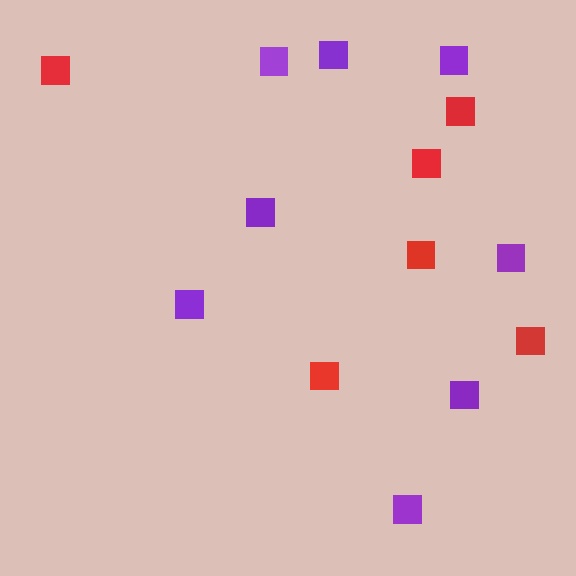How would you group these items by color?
There are 2 groups: one group of red squares (6) and one group of purple squares (8).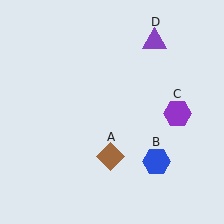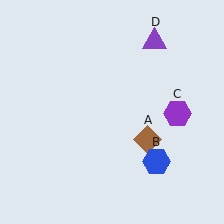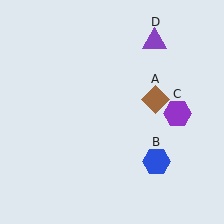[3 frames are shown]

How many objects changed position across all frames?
1 object changed position: brown diamond (object A).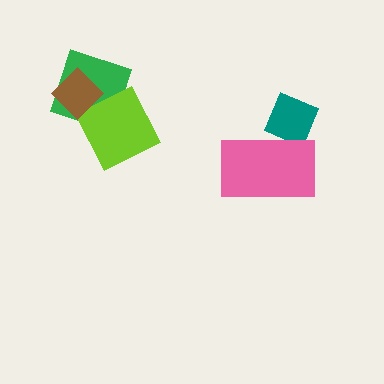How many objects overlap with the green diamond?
2 objects overlap with the green diamond.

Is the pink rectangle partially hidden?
No, no other shape covers it.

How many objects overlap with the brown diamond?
2 objects overlap with the brown diamond.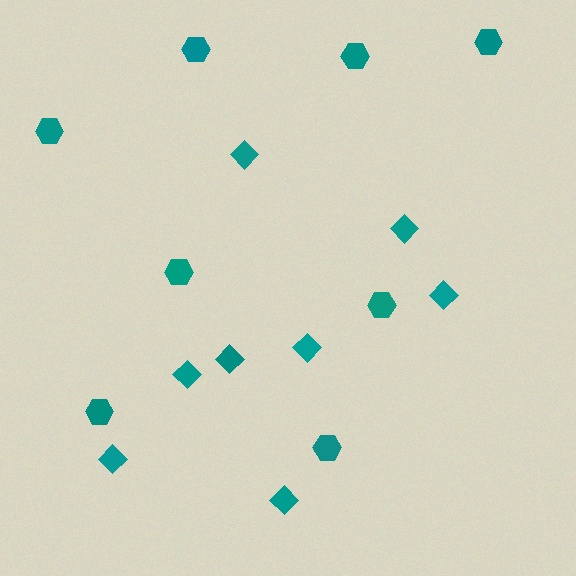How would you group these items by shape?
There are 2 groups: one group of hexagons (8) and one group of diamonds (8).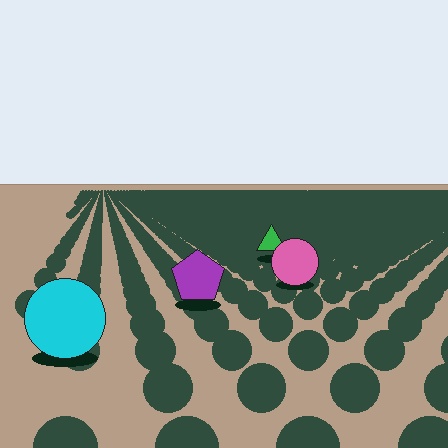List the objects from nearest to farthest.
From nearest to farthest: the cyan circle, the purple pentagon, the pink circle, the green triangle.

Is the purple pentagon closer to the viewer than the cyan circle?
No. The cyan circle is closer — you can tell from the texture gradient: the ground texture is coarser near it.